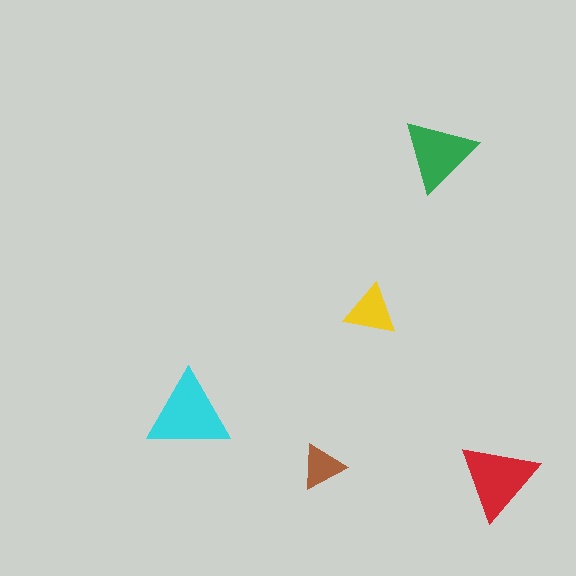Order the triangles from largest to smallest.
the cyan one, the red one, the green one, the yellow one, the brown one.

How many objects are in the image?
There are 5 objects in the image.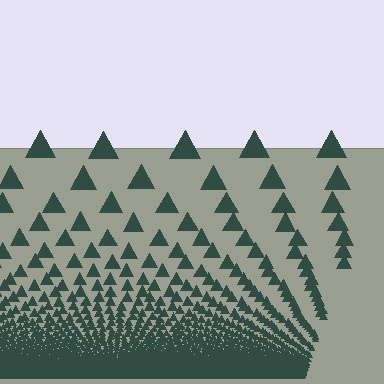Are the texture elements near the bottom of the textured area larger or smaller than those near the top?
Smaller. The gradient is inverted — elements near the bottom are smaller and denser.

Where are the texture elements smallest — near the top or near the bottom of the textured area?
Near the bottom.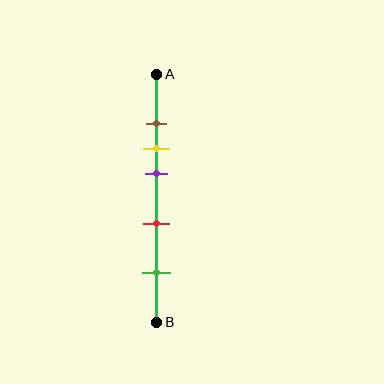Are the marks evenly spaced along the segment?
No, the marks are not evenly spaced.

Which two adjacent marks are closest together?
The brown and yellow marks are the closest adjacent pair.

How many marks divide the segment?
There are 5 marks dividing the segment.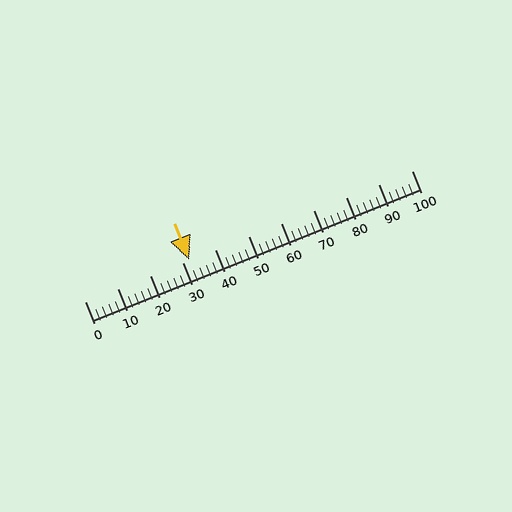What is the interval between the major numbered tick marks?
The major tick marks are spaced 10 units apart.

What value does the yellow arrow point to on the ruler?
The yellow arrow points to approximately 32.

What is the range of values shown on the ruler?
The ruler shows values from 0 to 100.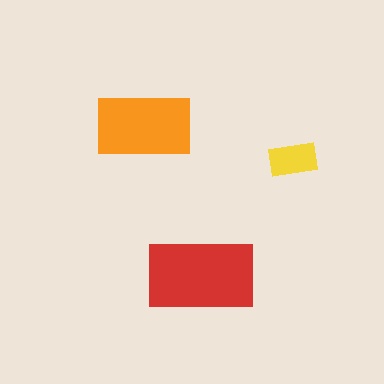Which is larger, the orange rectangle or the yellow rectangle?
The orange one.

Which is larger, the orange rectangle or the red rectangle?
The red one.